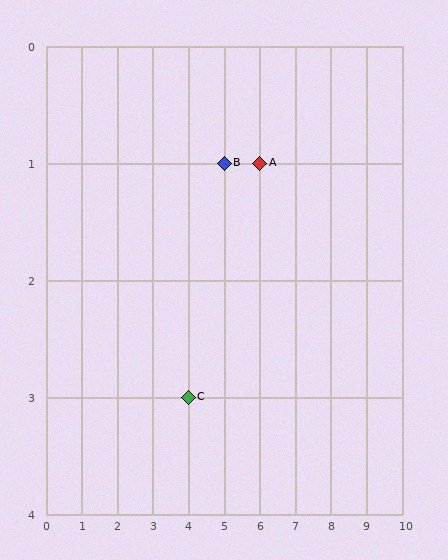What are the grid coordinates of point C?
Point C is at grid coordinates (4, 3).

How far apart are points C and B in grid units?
Points C and B are 1 column and 2 rows apart (about 2.2 grid units diagonally).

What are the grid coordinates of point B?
Point B is at grid coordinates (5, 1).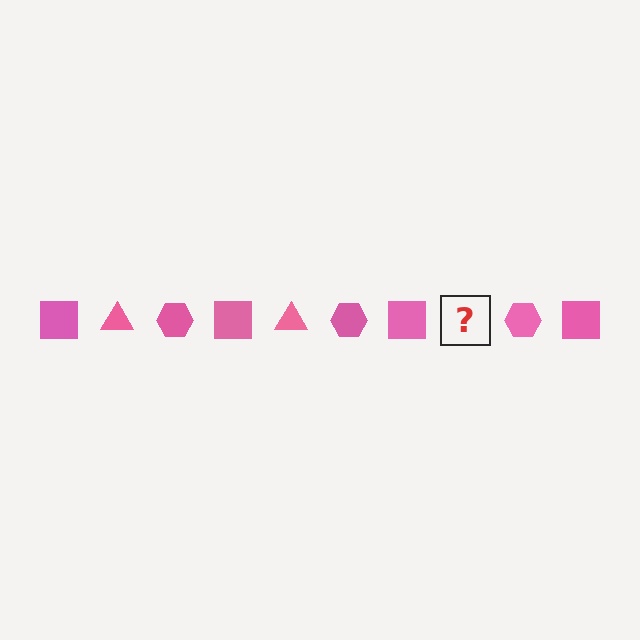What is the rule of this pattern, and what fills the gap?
The rule is that the pattern cycles through square, triangle, hexagon shapes in pink. The gap should be filled with a pink triangle.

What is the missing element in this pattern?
The missing element is a pink triangle.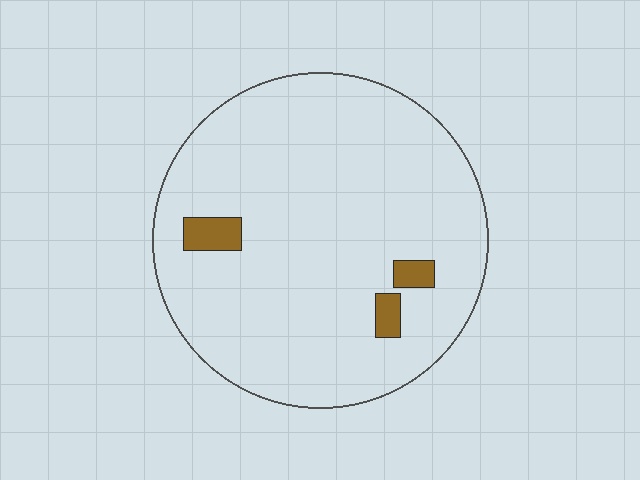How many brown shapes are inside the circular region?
3.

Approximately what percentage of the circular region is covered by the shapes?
Approximately 5%.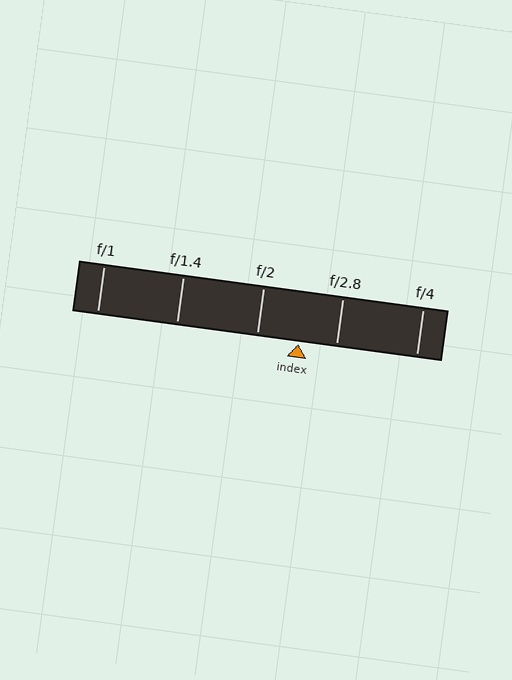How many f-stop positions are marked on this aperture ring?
There are 5 f-stop positions marked.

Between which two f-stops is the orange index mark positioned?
The index mark is between f/2 and f/2.8.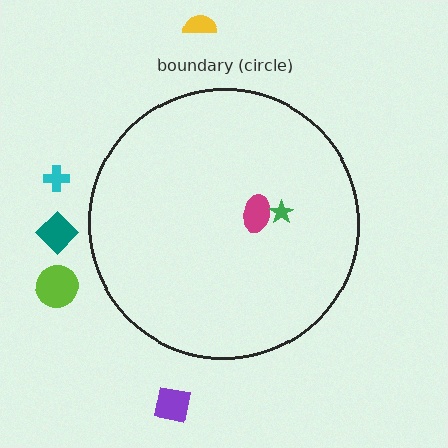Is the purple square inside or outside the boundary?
Outside.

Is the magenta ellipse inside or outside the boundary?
Inside.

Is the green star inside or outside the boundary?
Inside.